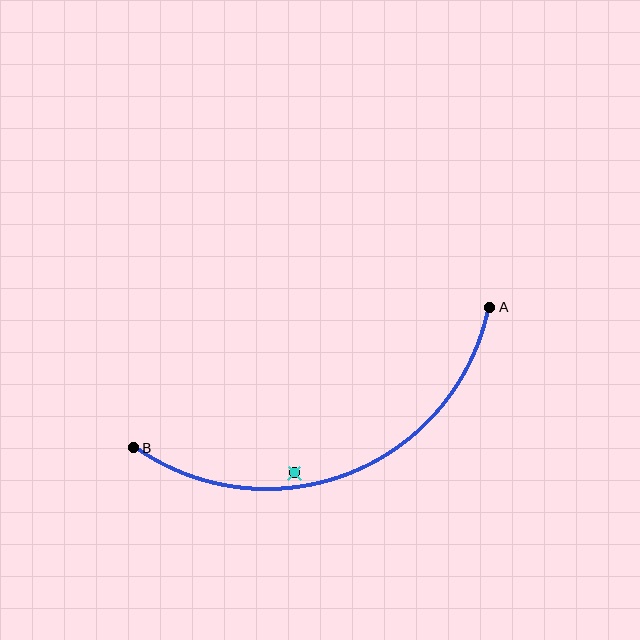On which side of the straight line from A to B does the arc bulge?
The arc bulges below the straight line connecting A and B.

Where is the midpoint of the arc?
The arc midpoint is the point on the curve farthest from the straight line joining A and B. It sits below that line.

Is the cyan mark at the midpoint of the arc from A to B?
No — the cyan mark does not lie on the arc at all. It sits slightly inside the curve.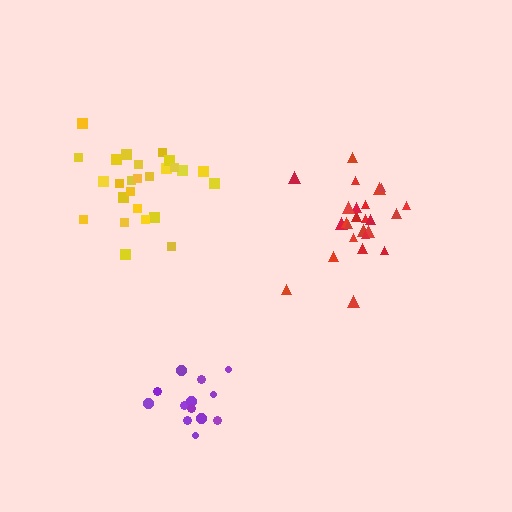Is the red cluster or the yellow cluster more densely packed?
Yellow.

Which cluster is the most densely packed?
Purple.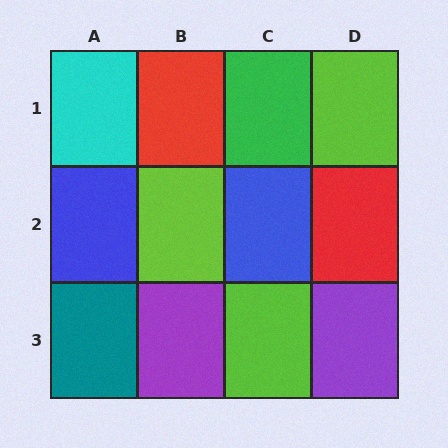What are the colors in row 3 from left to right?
Teal, purple, lime, purple.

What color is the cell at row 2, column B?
Lime.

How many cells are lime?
3 cells are lime.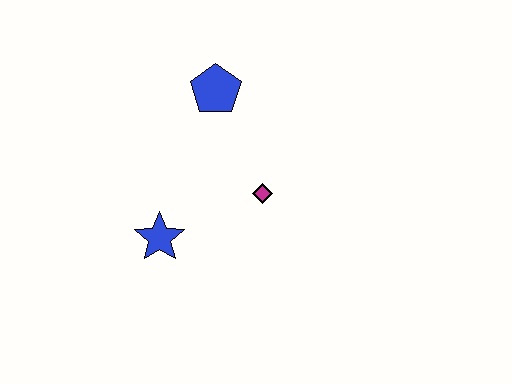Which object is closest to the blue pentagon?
The magenta diamond is closest to the blue pentagon.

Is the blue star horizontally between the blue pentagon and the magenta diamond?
No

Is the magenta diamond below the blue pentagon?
Yes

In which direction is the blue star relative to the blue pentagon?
The blue star is below the blue pentagon.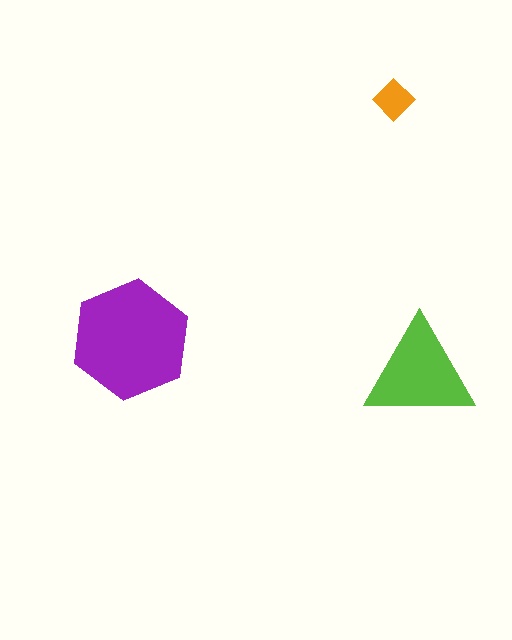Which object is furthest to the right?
The lime triangle is rightmost.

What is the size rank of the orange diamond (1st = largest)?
3rd.